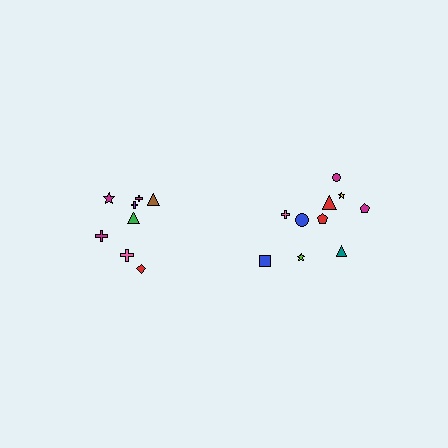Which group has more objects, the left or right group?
The right group.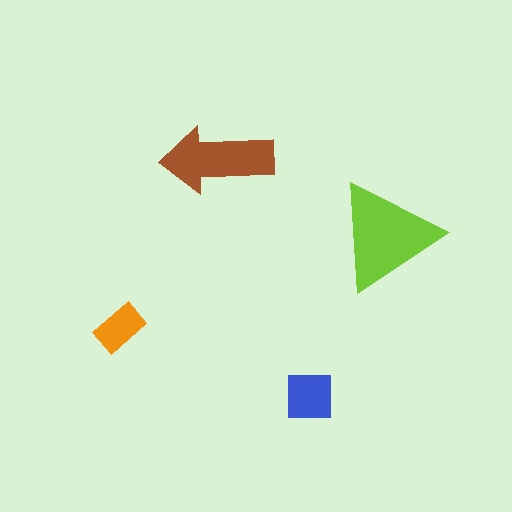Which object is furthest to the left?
The orange rectangle is leftmost.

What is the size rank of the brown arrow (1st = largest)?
2nd.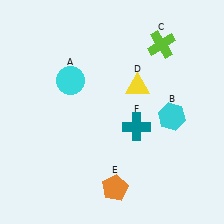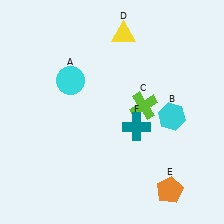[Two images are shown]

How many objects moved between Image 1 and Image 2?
3 objects moved between the two images.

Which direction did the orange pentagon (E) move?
The orange pentagon (E) moved right.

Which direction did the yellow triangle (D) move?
The yellow triangle (D) moved up.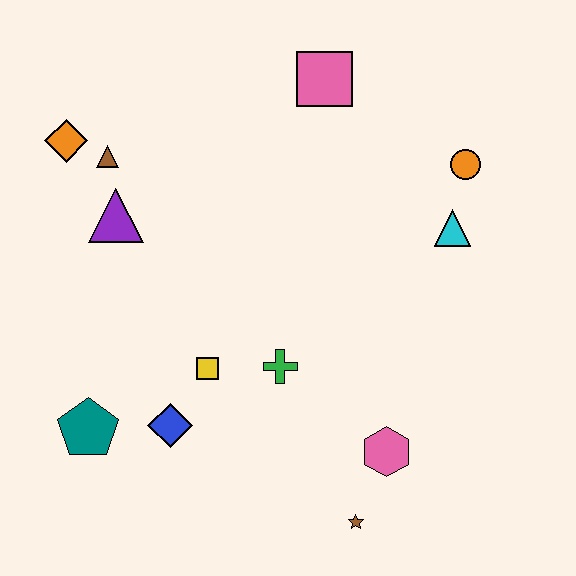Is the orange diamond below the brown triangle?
No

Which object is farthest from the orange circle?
The teal pentagon is farthest from the orange circle.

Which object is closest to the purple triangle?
The brown triangle is closest to the purple triangle.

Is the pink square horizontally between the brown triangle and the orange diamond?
No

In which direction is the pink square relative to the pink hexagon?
The pink square is above the pink hexagon.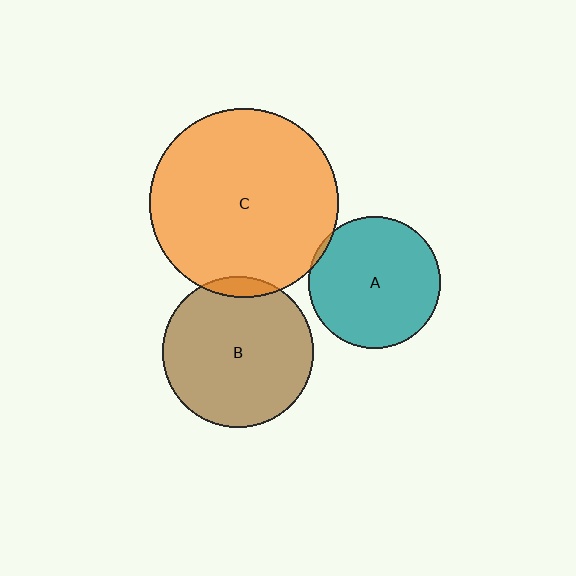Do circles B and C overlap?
Yes.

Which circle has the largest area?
Circle C (orange).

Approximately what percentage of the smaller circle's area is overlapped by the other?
Approximately 5%.